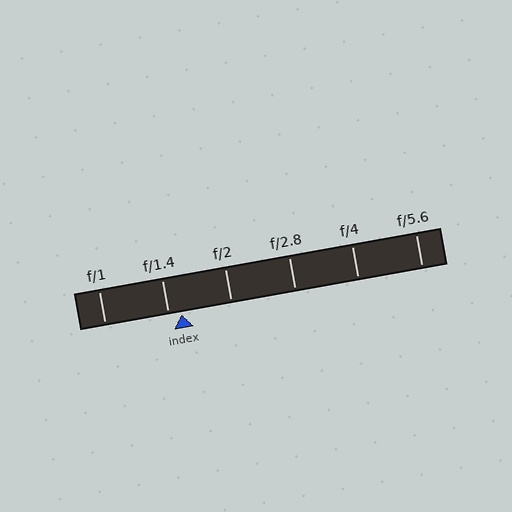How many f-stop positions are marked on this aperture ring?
There are 6 f-stop positions marked.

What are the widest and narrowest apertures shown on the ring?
The widest aperture shown is f/1 and the narrowest is f/5.6.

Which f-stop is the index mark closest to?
The index mark is closest to f/1.4.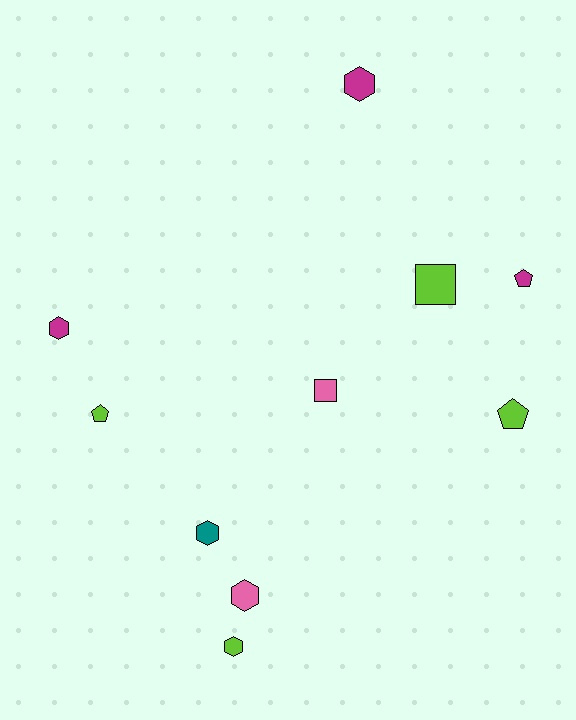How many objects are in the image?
There are 10 objects.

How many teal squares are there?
There are no teal squares.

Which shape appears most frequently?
Hexagon, with 5 objects.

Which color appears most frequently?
Lime, with 4 objects.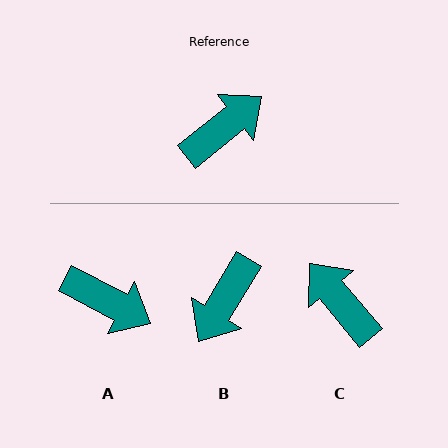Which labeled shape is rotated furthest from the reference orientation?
B, about 160 degrees away.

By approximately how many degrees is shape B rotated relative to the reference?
Approximately 160 degrees clockwise.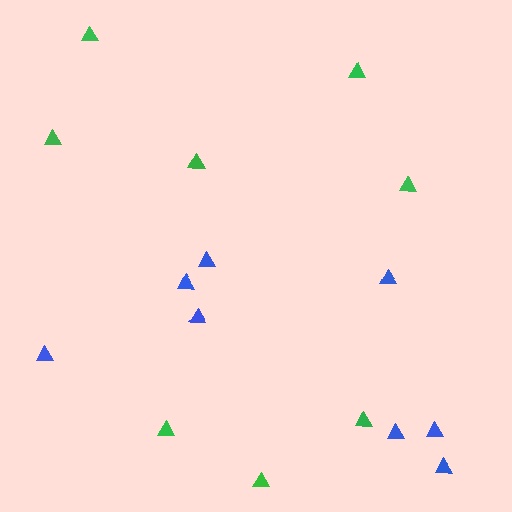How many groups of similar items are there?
There are 2 groups: one group of blue triangles (8) and one group of green triangles (8).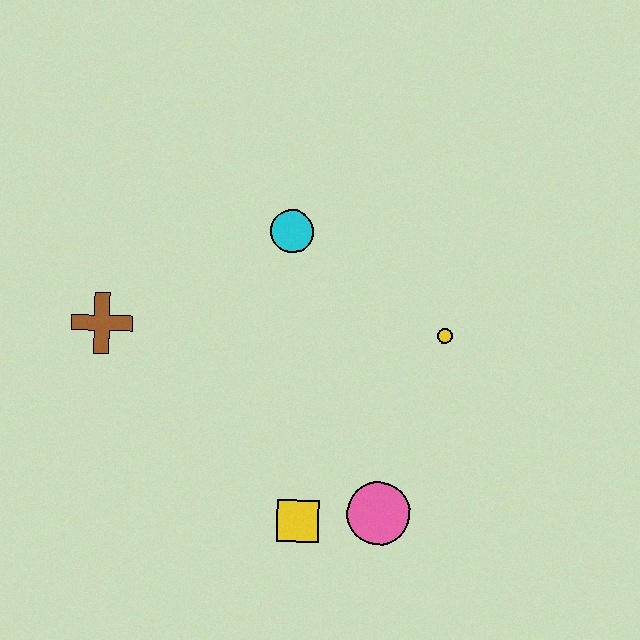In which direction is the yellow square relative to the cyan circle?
The yellow square is below the cyan circle.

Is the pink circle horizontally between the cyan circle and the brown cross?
No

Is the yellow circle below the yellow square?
No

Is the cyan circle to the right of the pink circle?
No